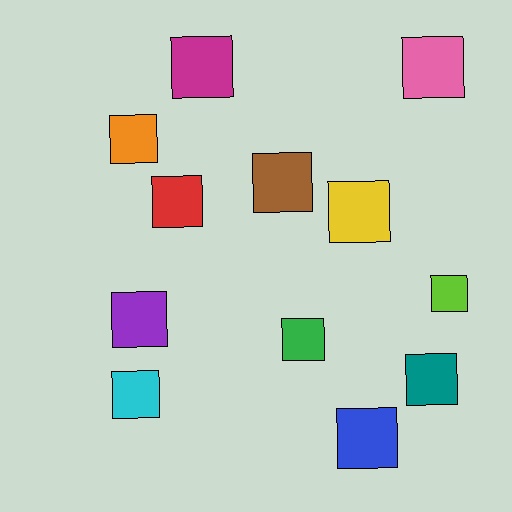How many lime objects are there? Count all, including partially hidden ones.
There is 1 lime object.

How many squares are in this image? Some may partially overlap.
There are 12 squares.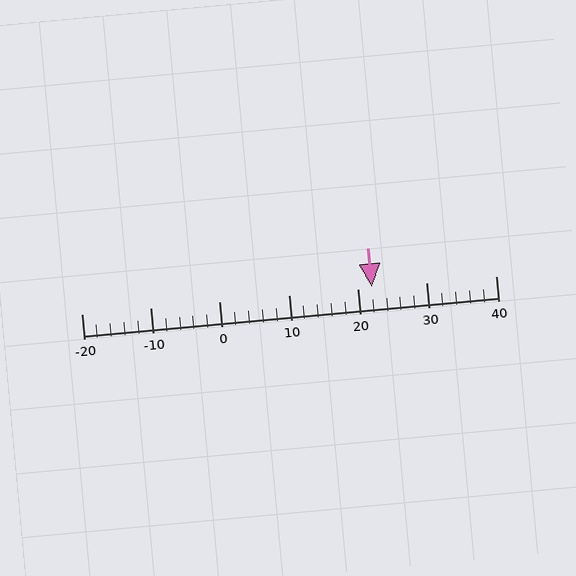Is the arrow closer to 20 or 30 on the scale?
The arrow is closer to 20.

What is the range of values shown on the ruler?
The ruler shows values from -20 to 40.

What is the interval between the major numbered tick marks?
The major tick marks are spaced 10 units apart.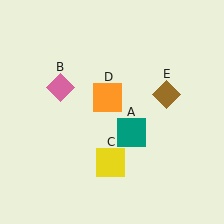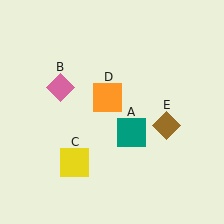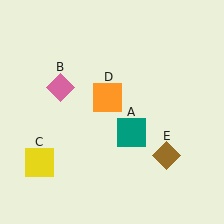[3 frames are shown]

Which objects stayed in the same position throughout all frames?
Teal square (object A) and pink diamond (object B) and orange square (object D) remained stationary.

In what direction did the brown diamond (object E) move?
The brown diamond (object E) moved down.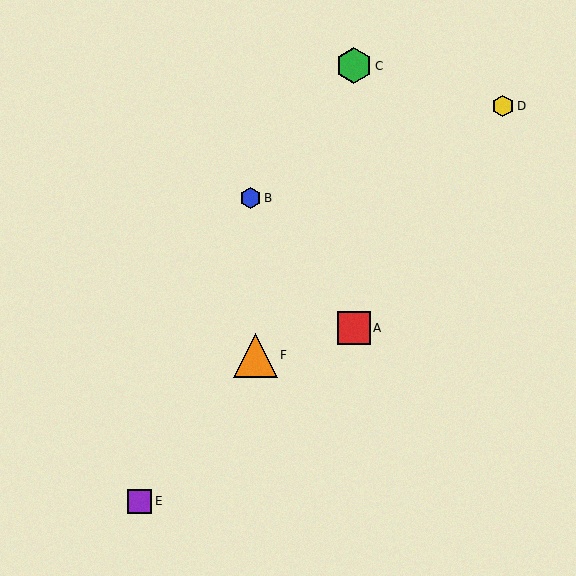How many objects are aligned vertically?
2 objects (A, C) are aligned vertically.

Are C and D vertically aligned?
No, C is at x≈354 and D is at x≈503.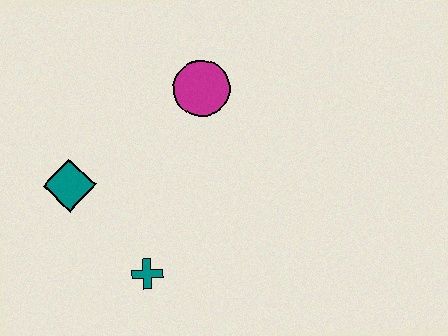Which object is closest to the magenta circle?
The teal diamond is closest to the magenta circle.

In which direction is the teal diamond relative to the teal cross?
The teal diamond is above the teal cross.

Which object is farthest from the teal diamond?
The magenta circle is farthest from the teal diamond.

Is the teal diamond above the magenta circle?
No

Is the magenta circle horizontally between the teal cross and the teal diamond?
No